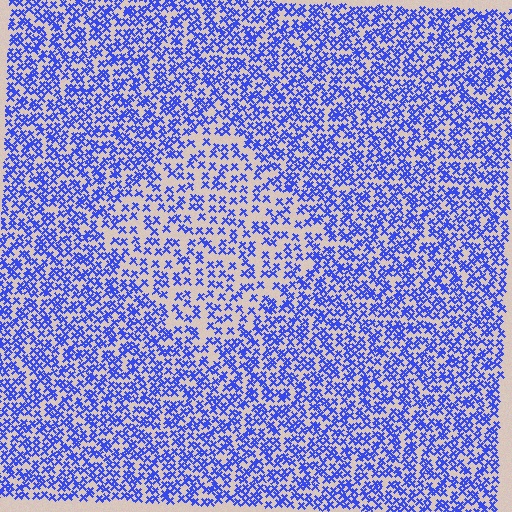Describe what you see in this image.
The image contains small blue elements arranged at two different densities. A diamond-shaped region is visible where the elements are less densely packed than the surrounding area.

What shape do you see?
I see a diamond.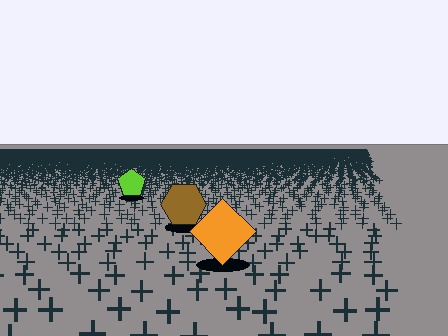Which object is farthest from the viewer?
The lime pentagon is farthest from the viewer. It appears smaller and the ground texture around it is denser.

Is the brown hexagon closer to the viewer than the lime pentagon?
Yes. The brown hexagon is closer — you can tell from the texture gradient: the ground texture is coarser near it.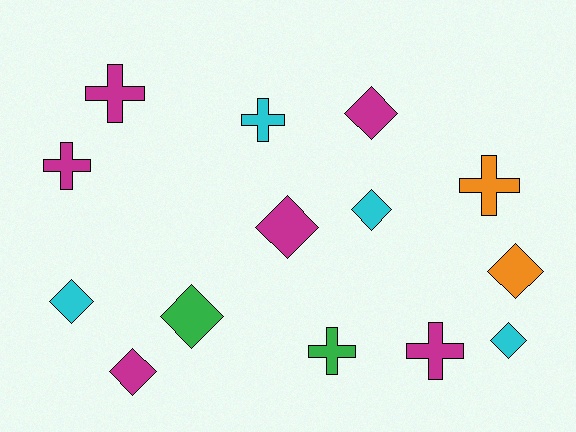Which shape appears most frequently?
Diamond, with 8 objects.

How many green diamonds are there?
There is 1 green diamond.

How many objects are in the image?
There are 14 objects.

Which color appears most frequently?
Magenta, with 6 objects.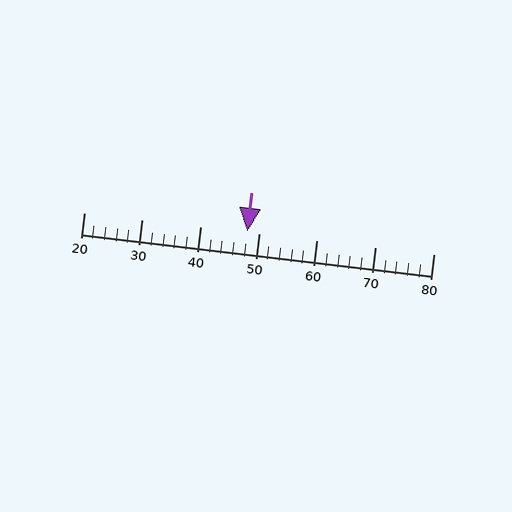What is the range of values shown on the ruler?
The ruler shows values from 20 to 80.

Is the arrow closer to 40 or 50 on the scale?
The arrow is closer to 50.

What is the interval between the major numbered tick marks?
The major tick marks are spaced 10 units apart.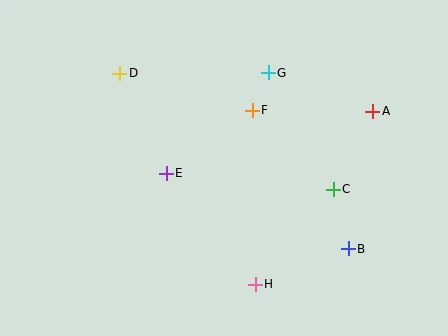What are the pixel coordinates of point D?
Point D is at (120, 73).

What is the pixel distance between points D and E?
The distance between D and E is 110 pixels.